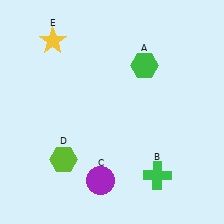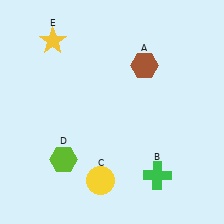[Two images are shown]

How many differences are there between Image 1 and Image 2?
There are 2 differences between the two images.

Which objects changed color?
A changed from green to brown. C changed from purple to yellow.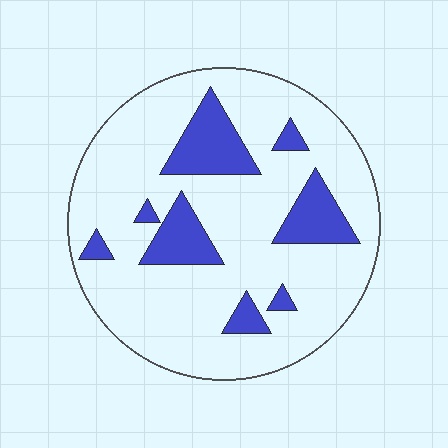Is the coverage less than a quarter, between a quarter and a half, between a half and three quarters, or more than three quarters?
Less than a quarter.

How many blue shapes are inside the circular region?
8.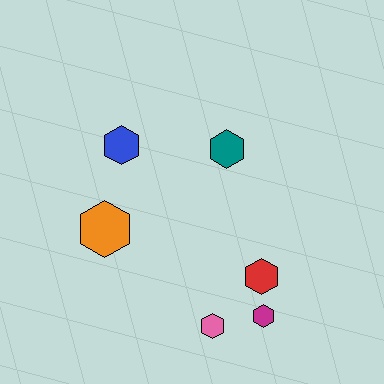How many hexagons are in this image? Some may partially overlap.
There are 6 hexagons.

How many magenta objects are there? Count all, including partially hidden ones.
There is 1 magenta object.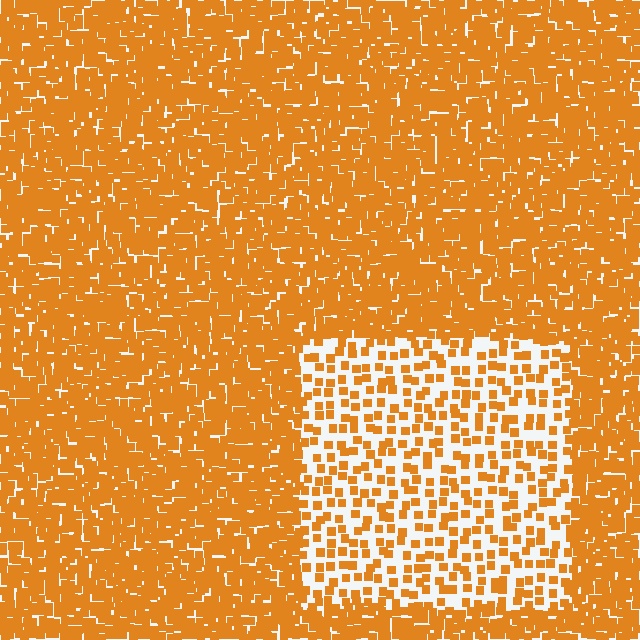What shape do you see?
I see a rectangle.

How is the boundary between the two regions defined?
The boundary is defined by a change in element density (approximately 2.7x ratio). All elements are the same color, size, and shape.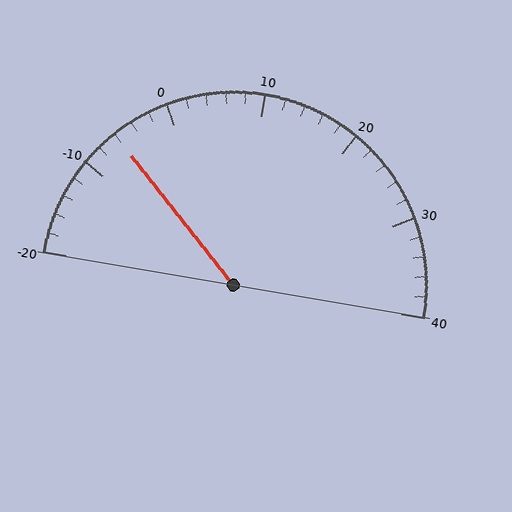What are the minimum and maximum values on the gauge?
The gauge ranges from -20 to 40.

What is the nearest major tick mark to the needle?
The nearest major tick mark is -10.